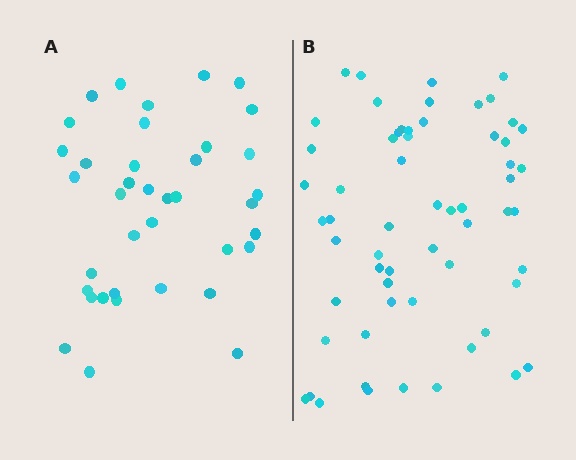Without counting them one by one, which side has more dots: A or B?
Region B (the right region) has more dots.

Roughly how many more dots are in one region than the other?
Region B has approximately 20 more dots than region A.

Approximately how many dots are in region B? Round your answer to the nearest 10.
About 60 dots.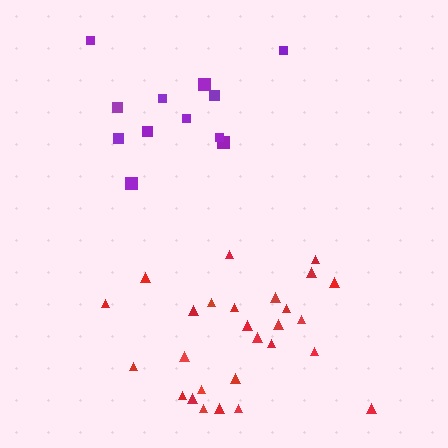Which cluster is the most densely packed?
Red.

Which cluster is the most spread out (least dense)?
Purple.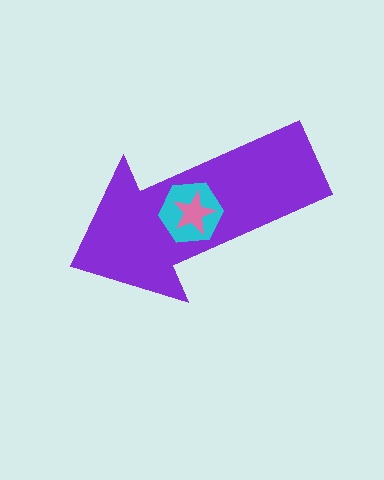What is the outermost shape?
The purple arrow.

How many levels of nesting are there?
3.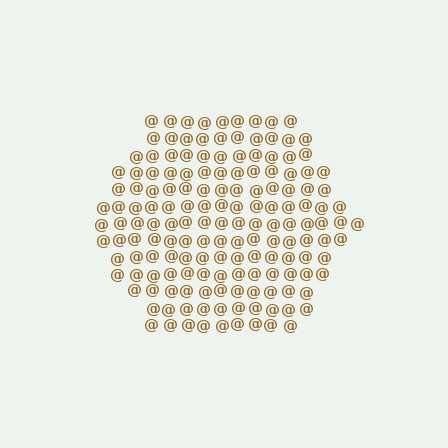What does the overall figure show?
The overall figure shows a hexagon.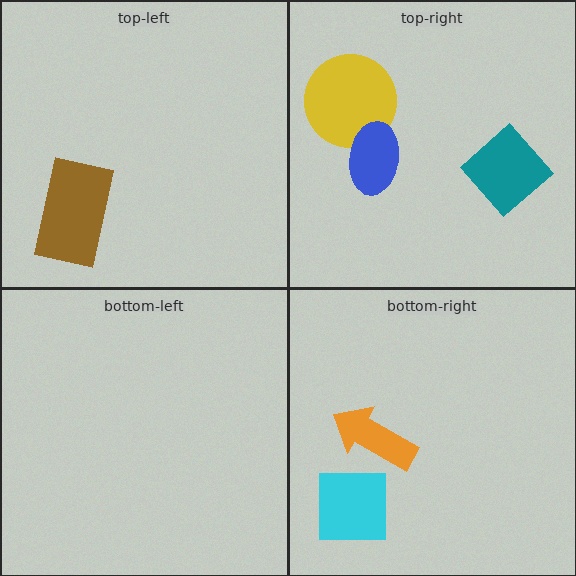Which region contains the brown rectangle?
The top-left region.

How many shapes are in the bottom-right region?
2.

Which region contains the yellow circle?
The top-right region.